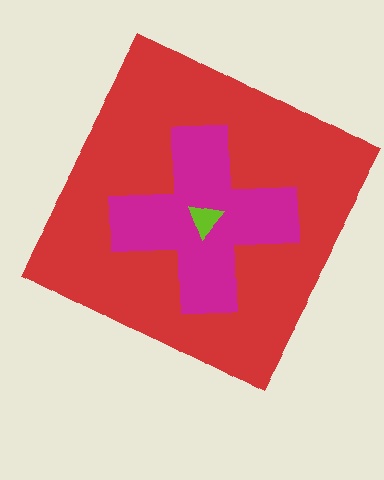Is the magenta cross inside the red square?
Yes.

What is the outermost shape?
The red square.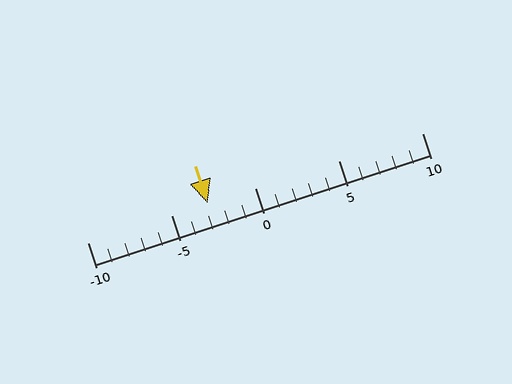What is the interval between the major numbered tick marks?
The major tick marks are spaced 5 units apart.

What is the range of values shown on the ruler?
The ruler shows values from -10 to 10.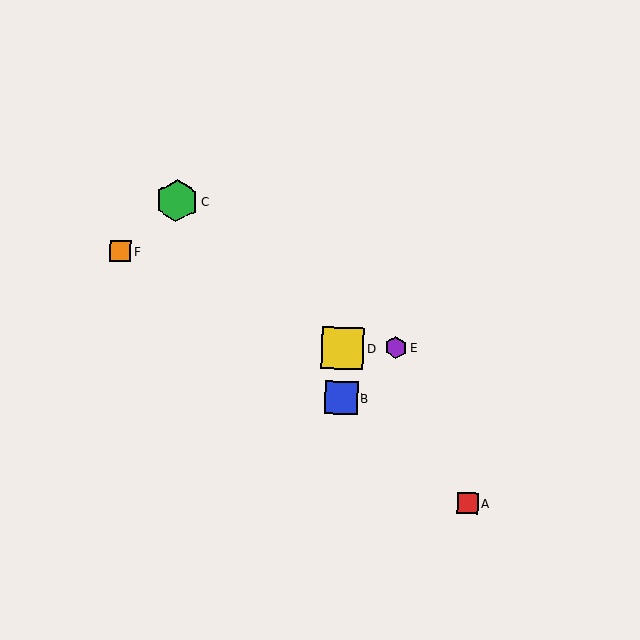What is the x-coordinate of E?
Object E is at x≈396.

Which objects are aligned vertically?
Objects B, D are aligned vertically.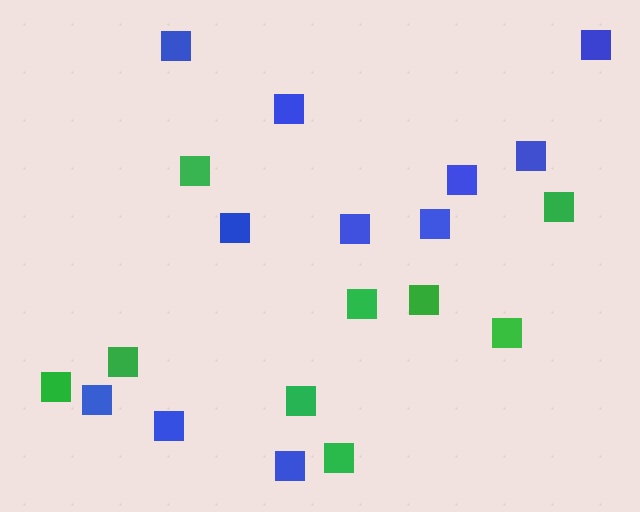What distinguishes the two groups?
There are 2 groups: one group of blue squares (11) and one group of green squares (9).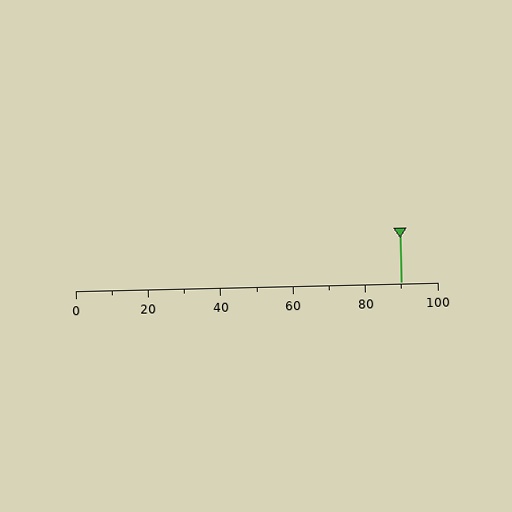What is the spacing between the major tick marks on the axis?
The major ticks are spaced 20 apart.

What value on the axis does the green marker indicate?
The marker indicates approximately 90.